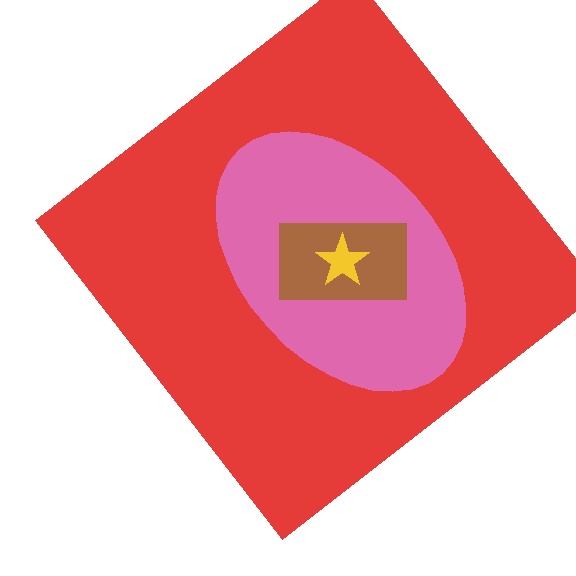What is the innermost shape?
The yellow star.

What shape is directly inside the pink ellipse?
The brown rectangle.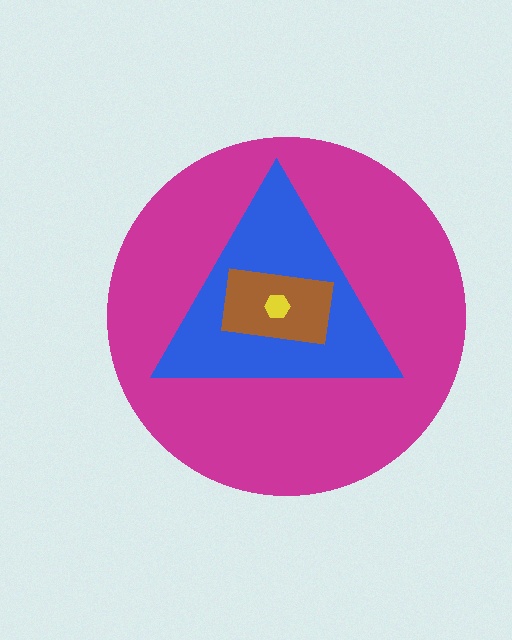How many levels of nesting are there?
4.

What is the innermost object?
The yellow hexagon.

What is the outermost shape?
The magenta circle.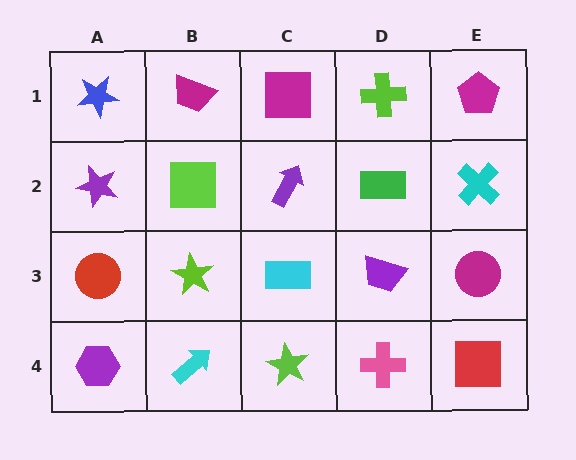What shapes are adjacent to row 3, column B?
A lime square (row 2, column B), a cyan arrow (row 4, column B), a red circle (row 3, column A), a cyan rectangle (row 3, column C).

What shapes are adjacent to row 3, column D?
A green rectangle (row 2, column D), a pink cross (row 4, column D), a cyan rectangle (row 3, column C), a magenta circle (row 3, column E).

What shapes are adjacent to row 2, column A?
A blue star (row 1, column A), a red circle (row 3, column A), a lime square (row 2, column B).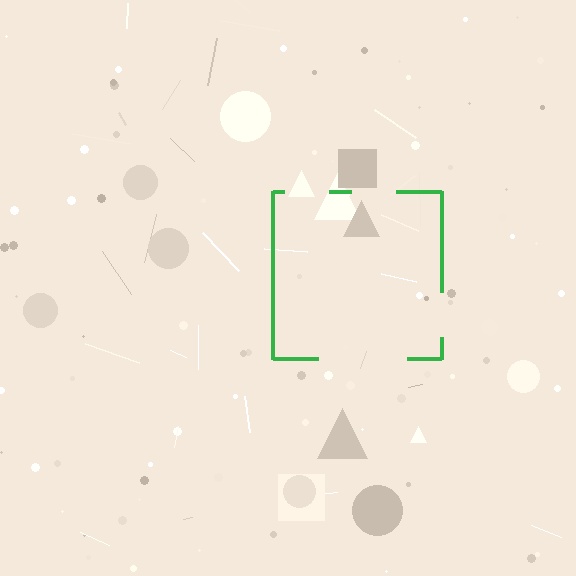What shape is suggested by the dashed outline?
The dashed outline suggests a square.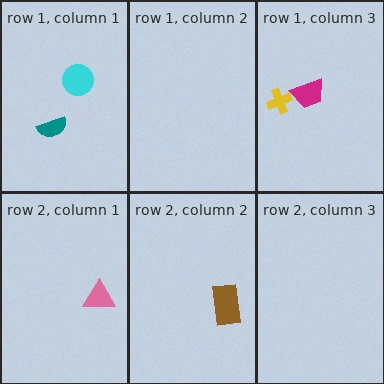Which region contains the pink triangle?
The row 2, column 1 region.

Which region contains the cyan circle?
The row 1, column 1 region.